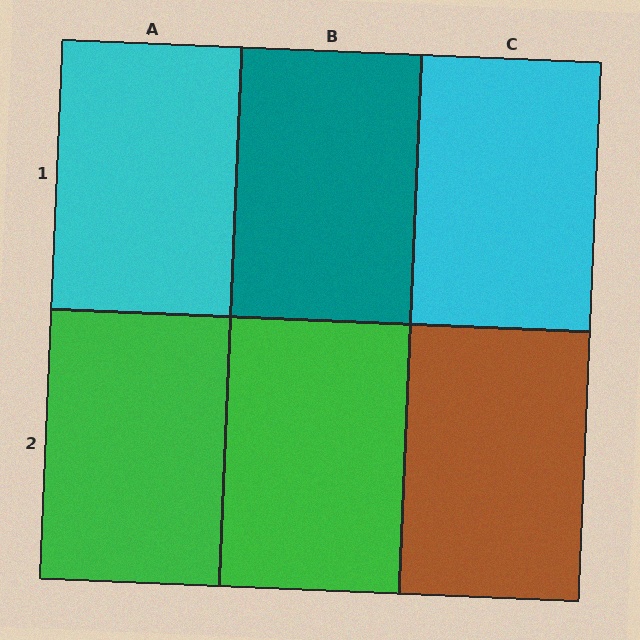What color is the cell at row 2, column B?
Green.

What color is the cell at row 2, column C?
Brown.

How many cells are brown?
1 cell is brown.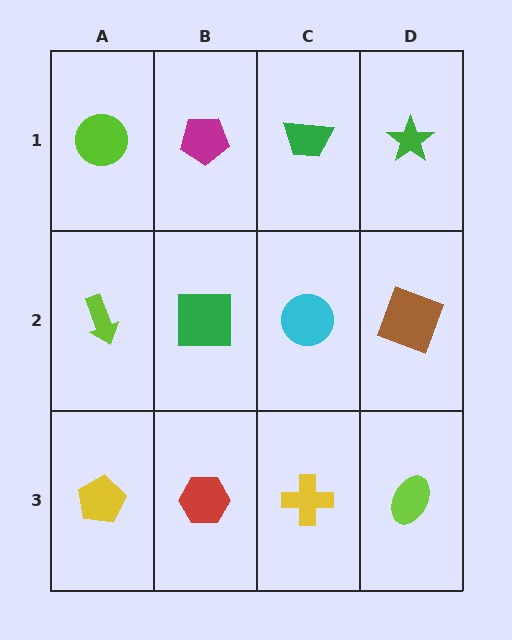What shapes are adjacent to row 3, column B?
A green square (row 2, column B), a yellow pentagon (row 3, column A), a yellow cross (row 3, column C).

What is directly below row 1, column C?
A cyan circle.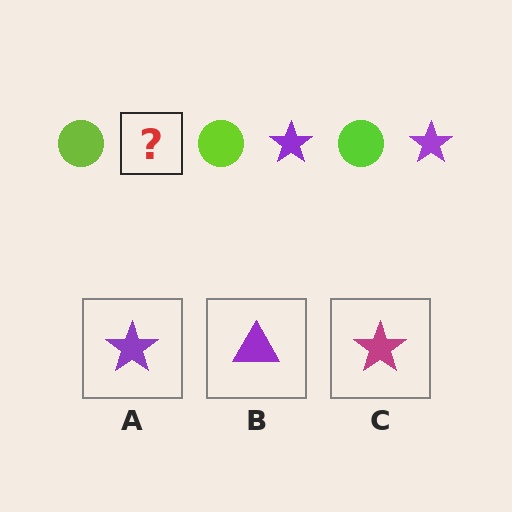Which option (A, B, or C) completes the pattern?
A.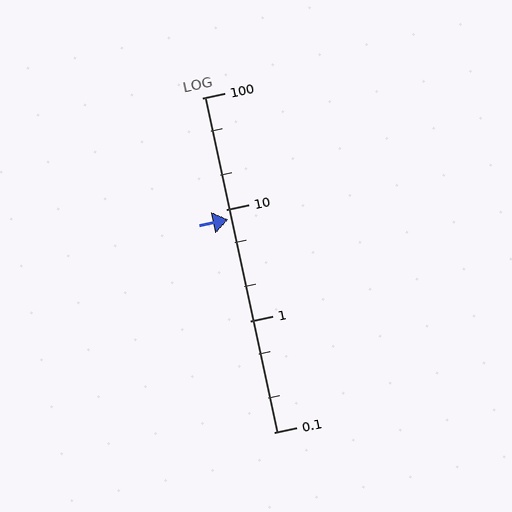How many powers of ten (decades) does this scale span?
The scale spans 3 decades, from 0.1 to 100.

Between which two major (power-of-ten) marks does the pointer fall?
The pointer is between 1 and 10.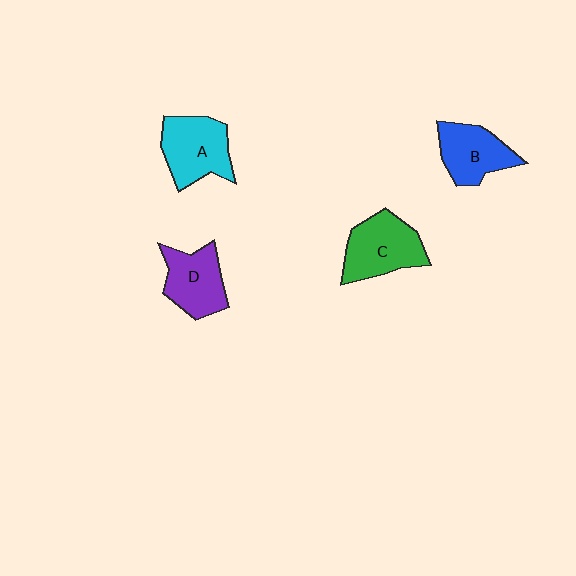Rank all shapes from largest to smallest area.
From largest to smallest: C (green), A (cyan), D (purple), B (blue).